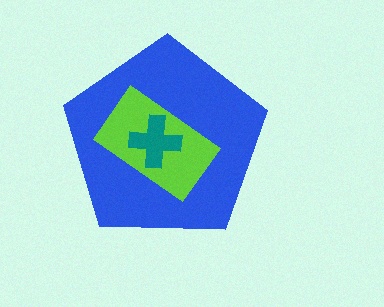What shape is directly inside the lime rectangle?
The teal cross.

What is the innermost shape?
The teal cross.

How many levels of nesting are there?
3.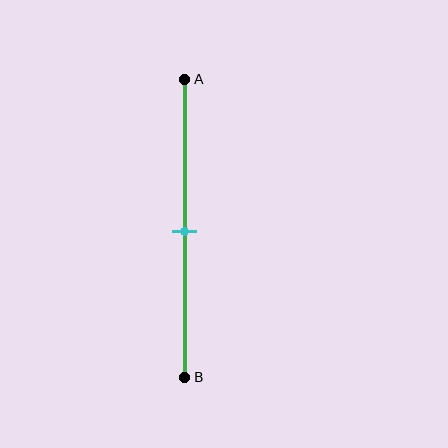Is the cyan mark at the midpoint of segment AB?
Yes, the mark is approximately at the midpoint.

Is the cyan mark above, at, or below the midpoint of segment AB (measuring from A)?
The cyan mark is approximately at the midpoint of segment AB.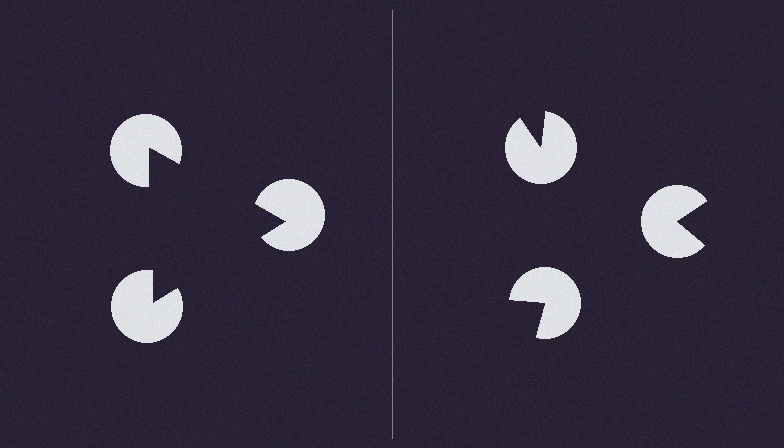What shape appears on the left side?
An illusory triangle.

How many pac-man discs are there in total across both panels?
6 — 3 on each side.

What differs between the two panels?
The pac-man discs are positioned identically on both sides; only the wedge orientations differ. On the left they align to a triangle; on the right they are misaligned.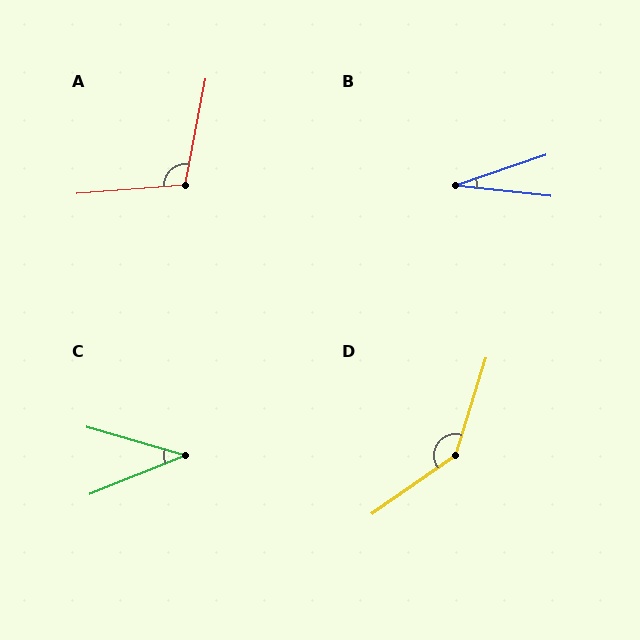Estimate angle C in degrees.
Approximately 38 degrees.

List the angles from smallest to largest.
B (25°), C (38°), A (105°), D (143°).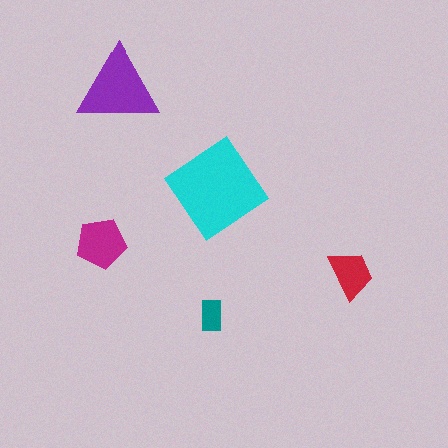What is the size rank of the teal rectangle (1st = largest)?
5th.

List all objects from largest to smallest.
The cyan diamond, the purple triangle, the magenta pentagon, the red trapezoid, the teal rectangle.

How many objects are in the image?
There are 5 objects in the image.